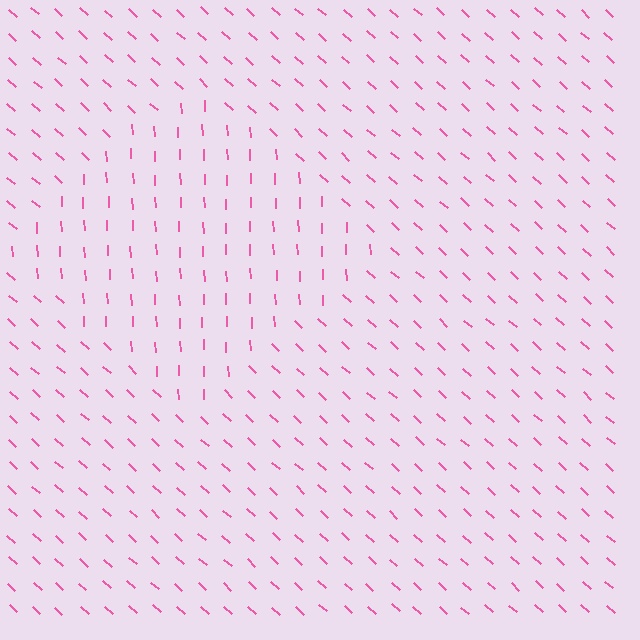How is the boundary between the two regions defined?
The boundary is defined purely by a change in line orientation (approximately 45 degrees difference). All lines are the same color and thickness.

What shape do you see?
I see a diamond.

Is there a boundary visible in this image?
Yes, there is a texture boundary formed by a change in line orientation.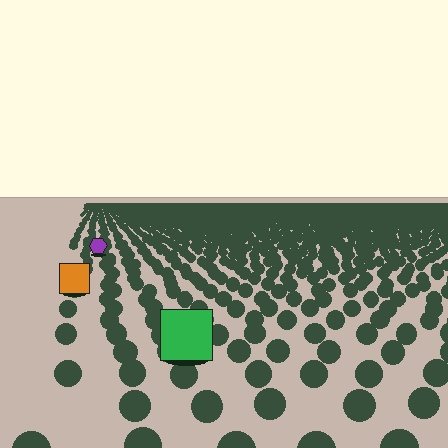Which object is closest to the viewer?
The green square is closest. The texture marks near it are larger and more spread out.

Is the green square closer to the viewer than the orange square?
Yes. The green square is closer — you can tell from the texture gradient: the ground texture is coarser near it.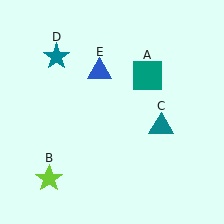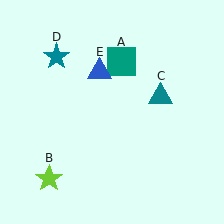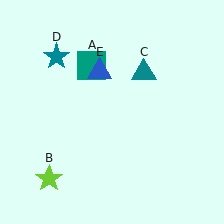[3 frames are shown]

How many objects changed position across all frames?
2 objects changed position: teal square (object A), teal triangle (object C).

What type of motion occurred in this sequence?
The teal square (object A), teal triangle (object C) rotated counterclockwise around the center of the scene.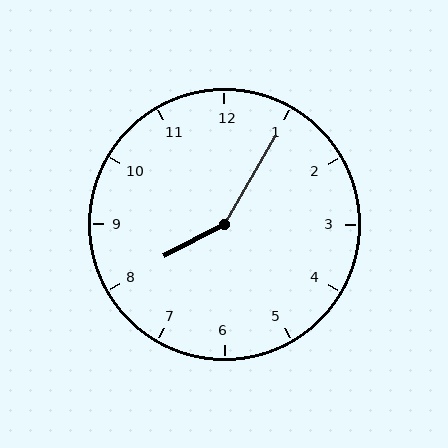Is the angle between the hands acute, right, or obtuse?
It is obtuse.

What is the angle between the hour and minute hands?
Approximately 148 degrees.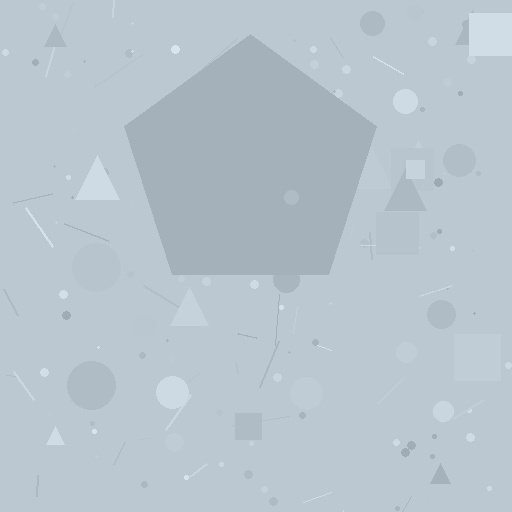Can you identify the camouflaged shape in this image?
The camouflaged shape is a pentagon.